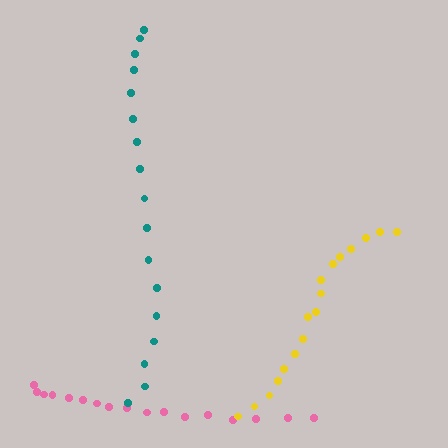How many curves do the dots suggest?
There are 3 distinct paths.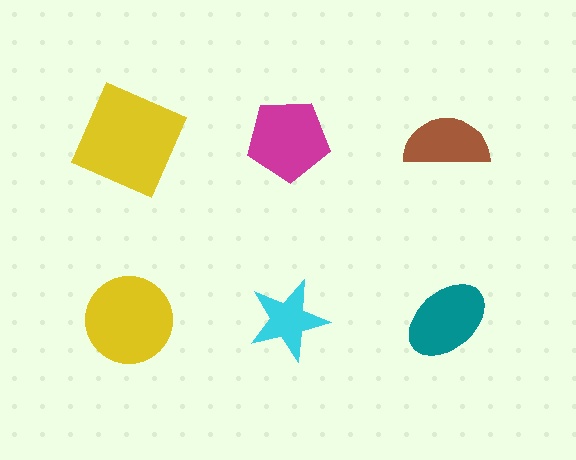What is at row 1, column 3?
A brown semicircle.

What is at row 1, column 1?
A yellow square.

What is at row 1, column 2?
A magenta pentagon.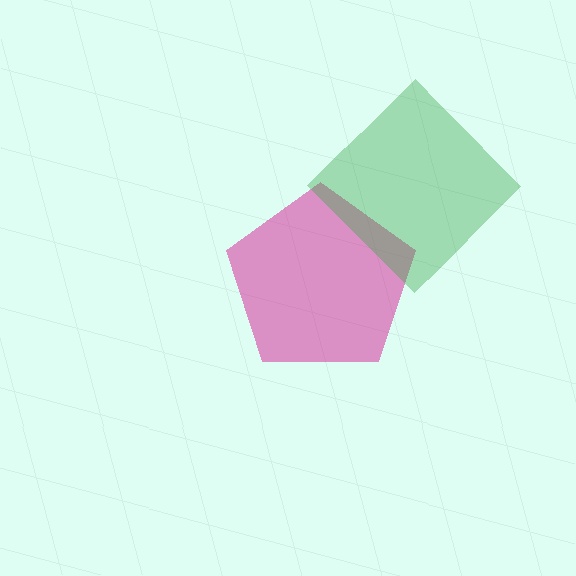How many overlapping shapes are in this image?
There are 2 overlapping shapes in the image.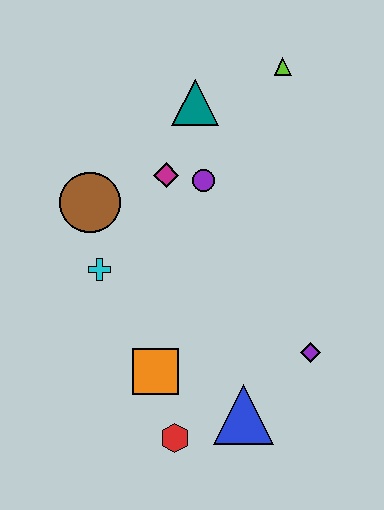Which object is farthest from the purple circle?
The red hexagon is farthest from the purple circle.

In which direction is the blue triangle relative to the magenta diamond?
The blue triangle is below the magenta diamond.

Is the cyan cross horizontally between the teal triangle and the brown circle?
Yes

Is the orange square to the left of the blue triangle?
Yes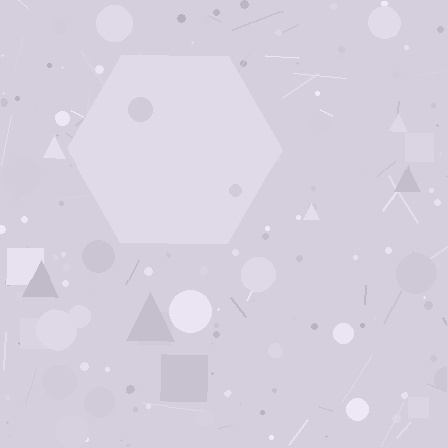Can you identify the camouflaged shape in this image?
The camouflaged shape is a hexagon.